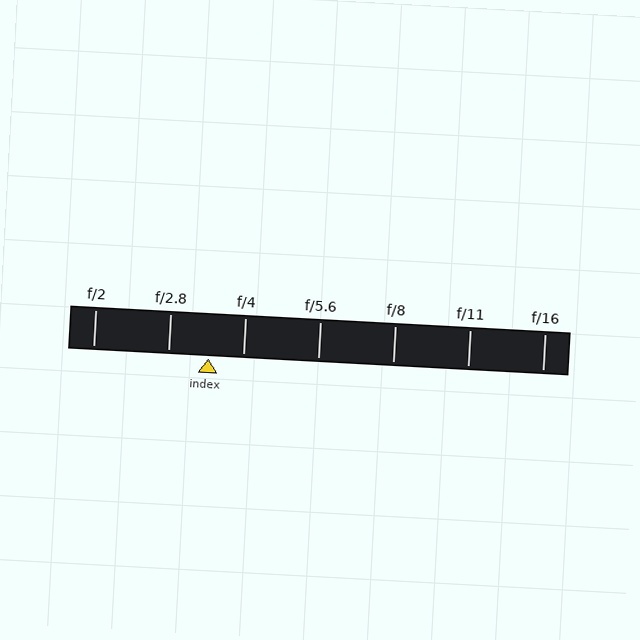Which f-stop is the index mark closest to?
The index mark is closest to f/4.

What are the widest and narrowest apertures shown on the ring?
The widest aperture shown is f/2 and the narrowest is f/16.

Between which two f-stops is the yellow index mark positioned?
The index mark is between f/2.8 and f/4.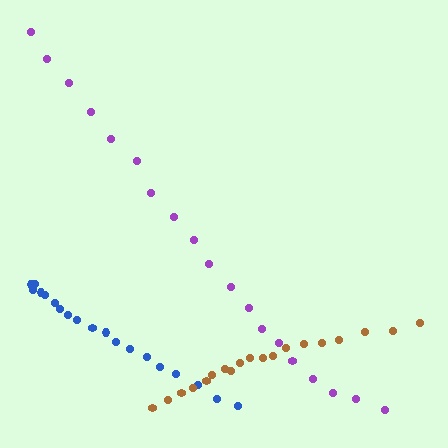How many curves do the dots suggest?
There are 3 distinct paths.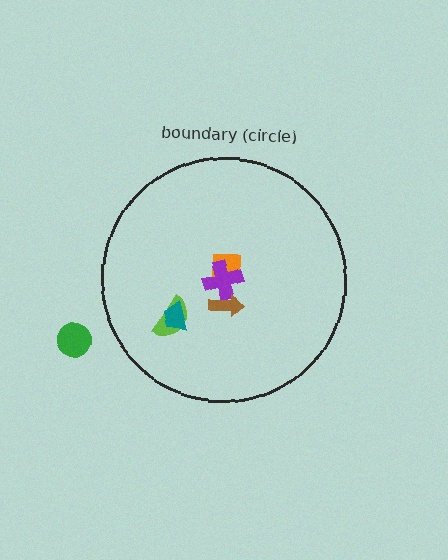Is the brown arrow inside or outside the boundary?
Inside.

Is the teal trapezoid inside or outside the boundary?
Inside.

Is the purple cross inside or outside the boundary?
Inside.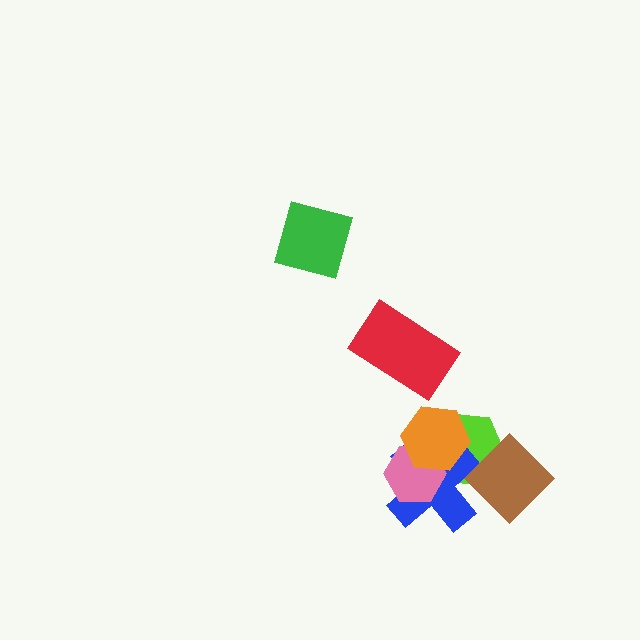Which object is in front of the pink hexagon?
The orange hexagon is in front of the pink hexagon.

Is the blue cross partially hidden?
Yes, it is partially covered by another shape.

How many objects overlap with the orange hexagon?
3 objects overlap with the orange hexagon.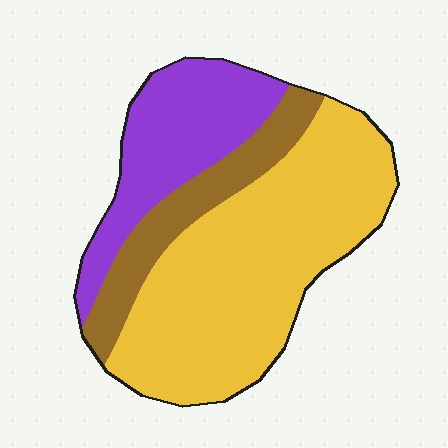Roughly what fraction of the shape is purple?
Purple covers around 25% of the shape.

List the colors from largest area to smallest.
From largest to smallest: yellow, purple, brown.